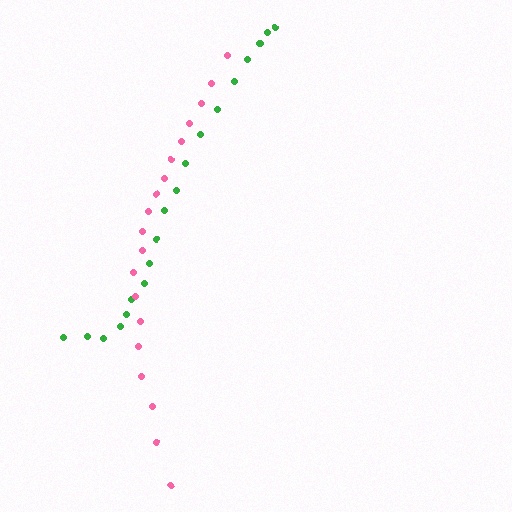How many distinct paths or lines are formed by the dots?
There are 2 distinct paths.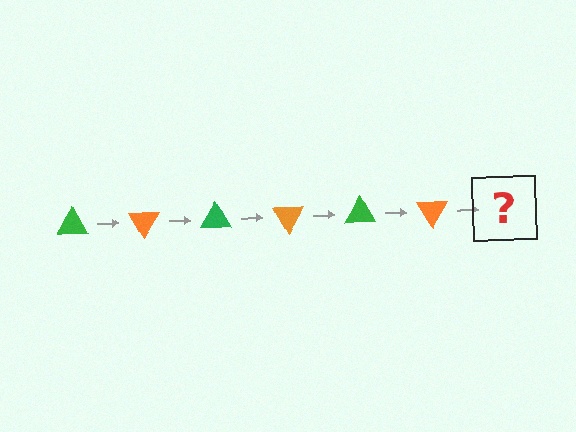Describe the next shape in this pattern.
It should be a green triangle, rotated 360 degrees from the start.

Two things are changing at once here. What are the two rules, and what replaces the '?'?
The two rules are that it rotates 60 degrees each step and the color cycles through green and orange. The '?' should be a green triangle, rotated 360 degrees from the start.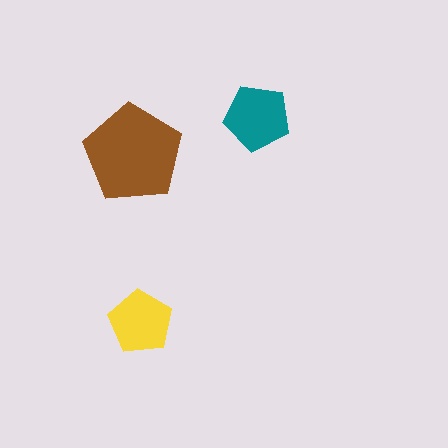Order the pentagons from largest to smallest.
the brown one, the teal one, the yellow one.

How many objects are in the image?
There are 3 objects in the image.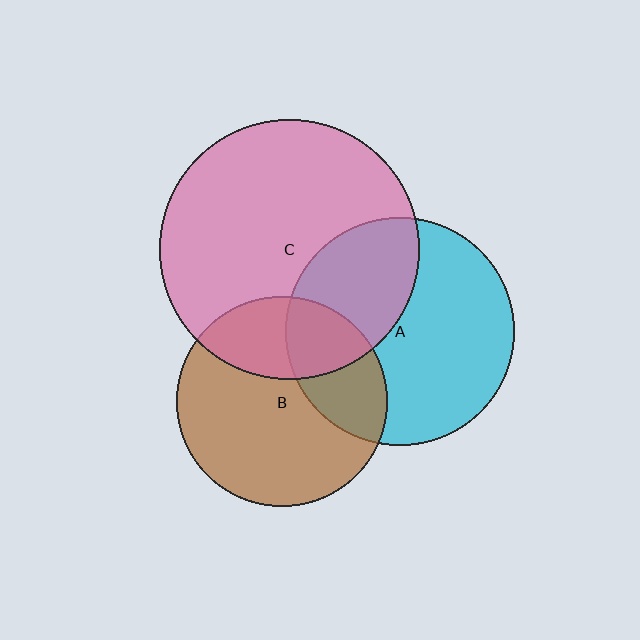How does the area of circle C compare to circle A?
Approximately 1.3 times.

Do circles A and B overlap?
Yes.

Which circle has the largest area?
Circle C (pink).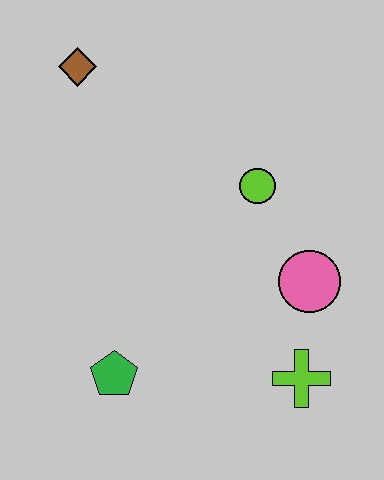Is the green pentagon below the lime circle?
Yes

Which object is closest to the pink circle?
The lime cross is closest to the pink circle.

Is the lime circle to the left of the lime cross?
Yes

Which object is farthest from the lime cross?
The brown diamond is farthest from the lime cross.